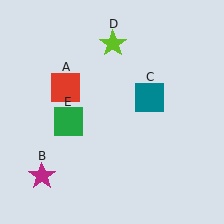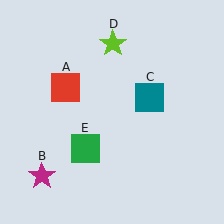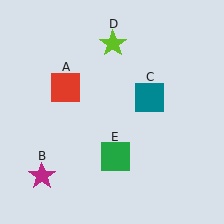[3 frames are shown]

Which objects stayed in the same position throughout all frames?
Red square (object A) and magenta star (object B) and teal square (object C) and lime star (object D) remained stationary.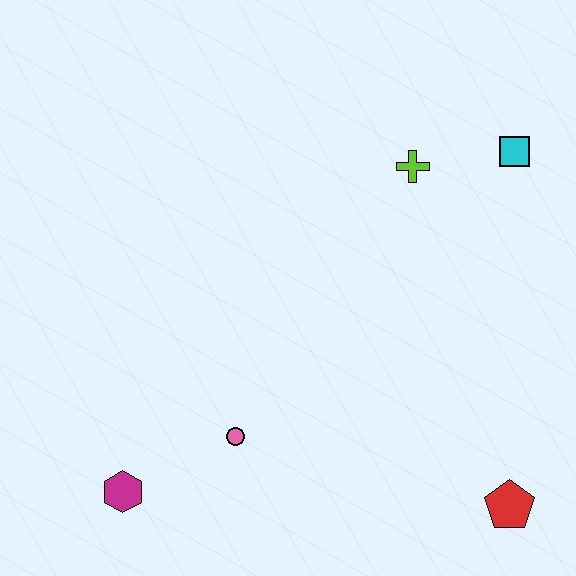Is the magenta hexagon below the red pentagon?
No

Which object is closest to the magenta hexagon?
The pink circle is closest to the magenta hexagon.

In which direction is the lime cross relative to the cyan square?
The lime cross is to the left of the cyan square.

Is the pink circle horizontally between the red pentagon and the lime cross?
No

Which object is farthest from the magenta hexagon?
The cyan square is farthest from the magenta hexagon.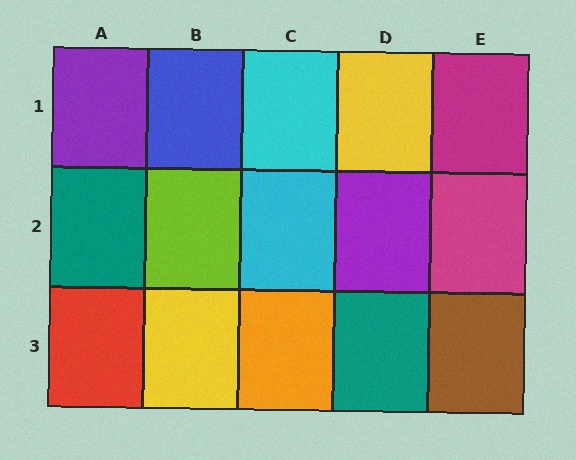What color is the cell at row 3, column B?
Yellow.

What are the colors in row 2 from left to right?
Teal, lime, cyan, purple, magenta.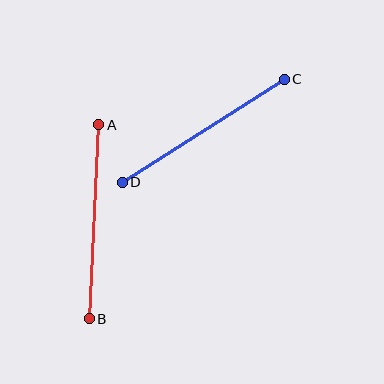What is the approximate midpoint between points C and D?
The midpoint is at approximately (203, 131) pixels.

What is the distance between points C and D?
The distance is approximately 192 pixels.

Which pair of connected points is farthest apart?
Points A and B are farthest apart.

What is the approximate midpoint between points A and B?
The midpoint is at approximately (94, 222) pixels.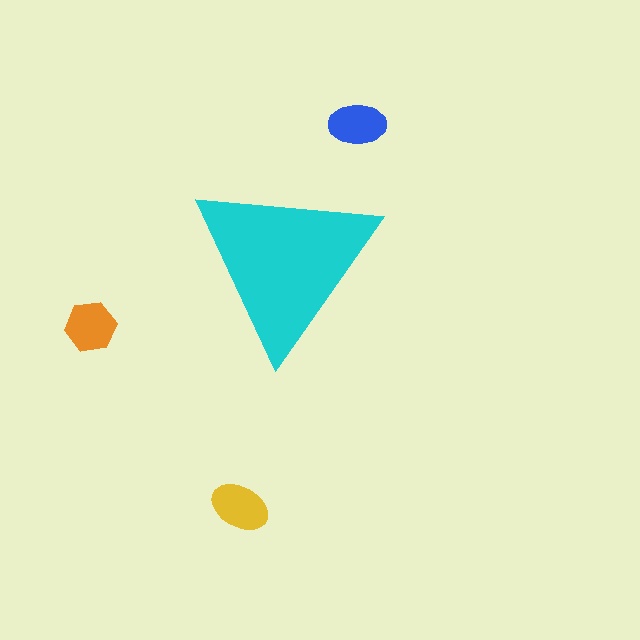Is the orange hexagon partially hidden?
No, the orange hexagon is fully visible.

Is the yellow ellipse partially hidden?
No, the yellow ellipse is fully visible.